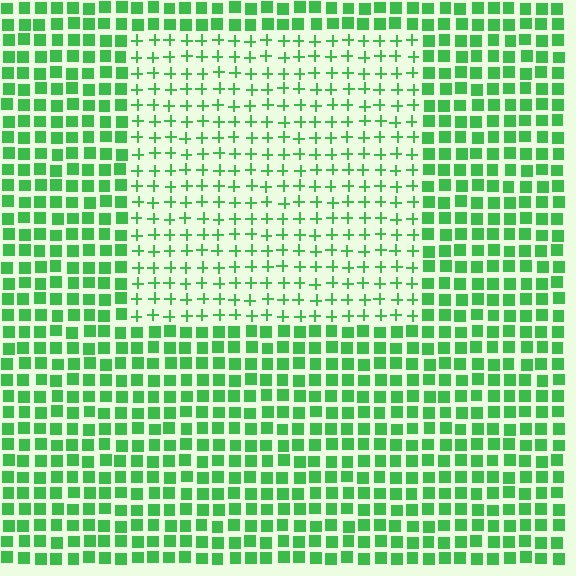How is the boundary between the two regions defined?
The boundary is defined by a change in element shape: plus signs inside vs. squares outside. All elements share the same color and spacing.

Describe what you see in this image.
The image is filled with small green elements arranged in a uniform grid. A rectangle-shaped region contains plus signs, while the surrounding area contains squares. The boundary is defined purely by the change in element shape.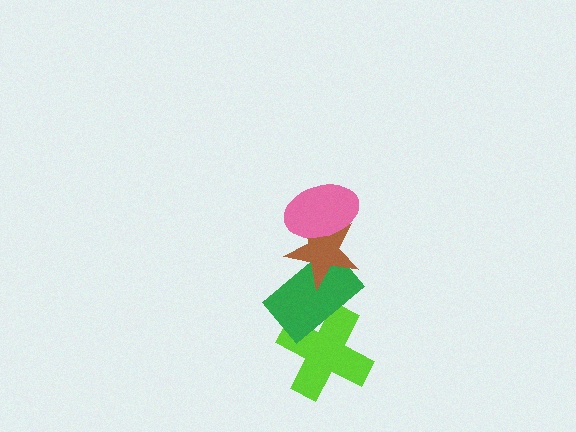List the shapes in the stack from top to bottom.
From top to bottom: the pink ellipse, the brown star, the green rectangle, the lime cross.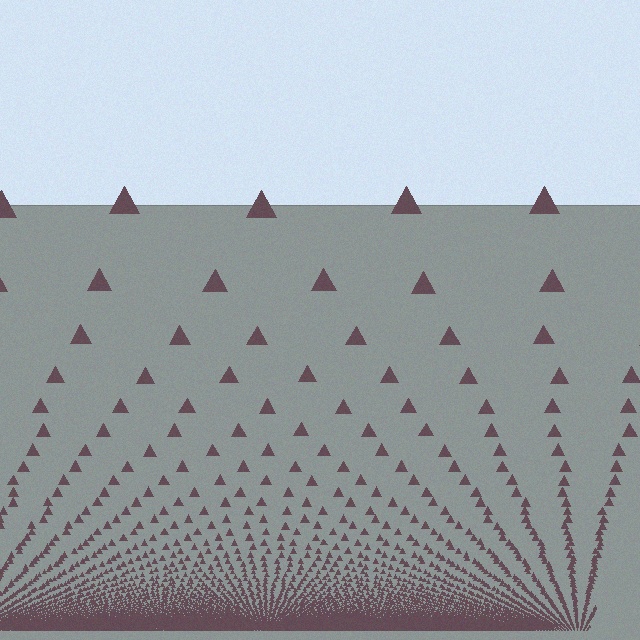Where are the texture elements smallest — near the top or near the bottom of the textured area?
Near the bottom.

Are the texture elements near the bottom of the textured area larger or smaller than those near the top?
Smaller. The gradient is inverted — elements near the bottom are smaller and denser.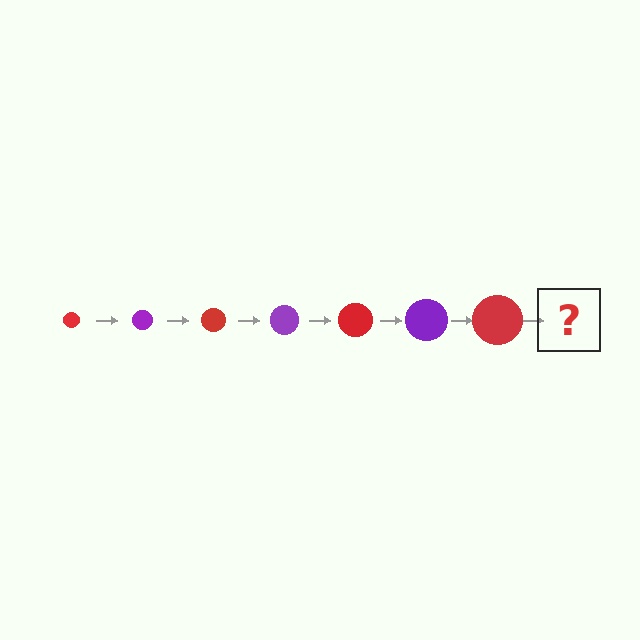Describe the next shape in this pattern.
It should be a purple circle, larger than the previous one.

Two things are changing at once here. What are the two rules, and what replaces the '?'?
The two rules are that the circle grows larger each step and the color cycles through red and purple. The '?' should be a purple circle, larger than the previous one.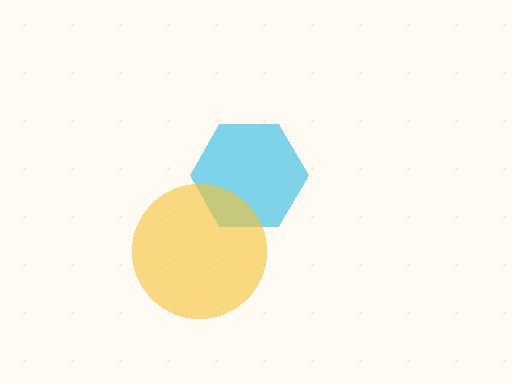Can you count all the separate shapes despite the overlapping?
Yes, there are 2 separate shapes.